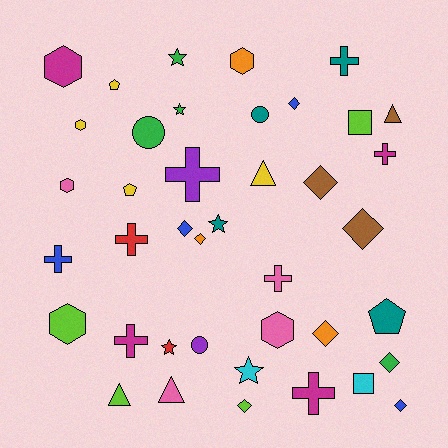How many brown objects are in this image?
There are 3 brown objects.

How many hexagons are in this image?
There are 6 hexagons.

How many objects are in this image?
There are 40 objects.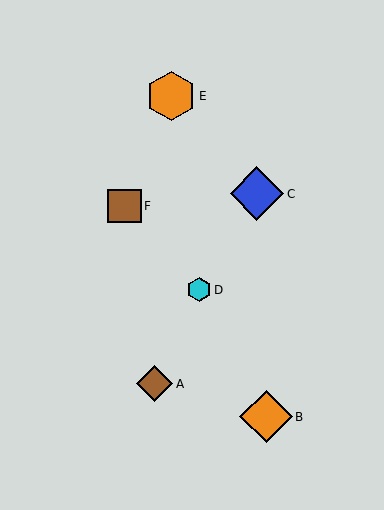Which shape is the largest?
The blue diamond (labeled C) is the largest.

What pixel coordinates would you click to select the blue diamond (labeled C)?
Click at (257, 194) to select the blue diamond C.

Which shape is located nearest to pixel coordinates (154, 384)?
The brown diamond (labeled A) at (155, 384) is nearest to that location.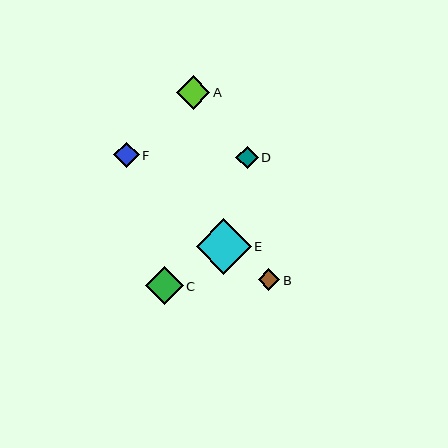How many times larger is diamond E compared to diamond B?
Diamond E is approximately 2.5 times the size of diamond B.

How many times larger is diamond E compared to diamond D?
Diamond E is approximately 2.5 times the size of diamond D.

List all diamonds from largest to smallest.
From largest to smallest: E, C, A, F, D, B.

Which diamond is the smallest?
Diamond B is the smallest with a size of approximately 22 pixels.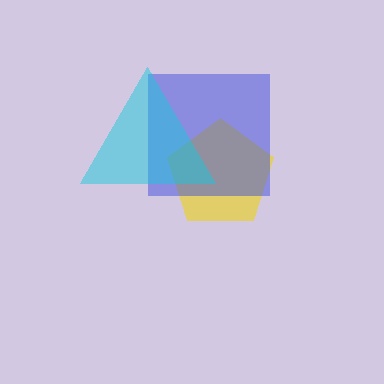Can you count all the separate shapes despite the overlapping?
Yes, there are 3 separate shapes.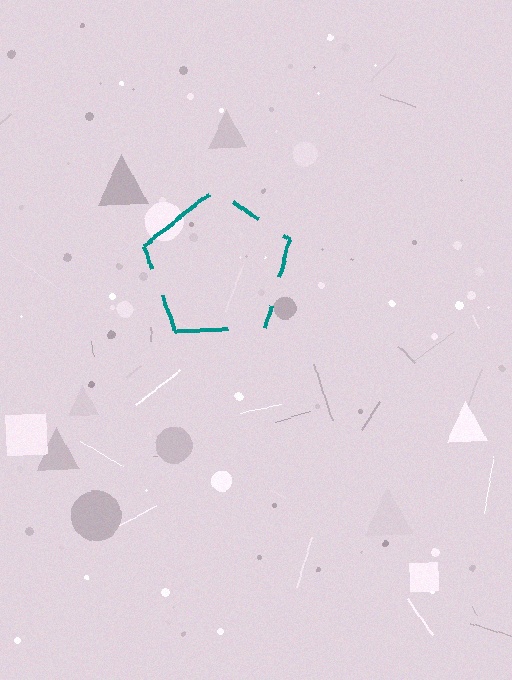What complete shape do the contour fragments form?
The contour fragments form a pentagon.